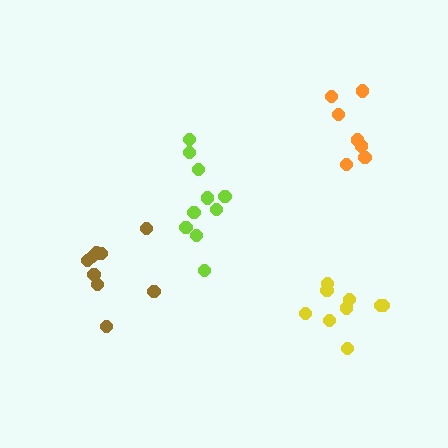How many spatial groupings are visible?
There are 4 spatial groupings.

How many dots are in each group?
Group 1: 9 dots, Group 2: 9 dots, Group 3: 10 dots, Group 4: 7 dots (35 total).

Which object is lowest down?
The yellow cluster is bottommost.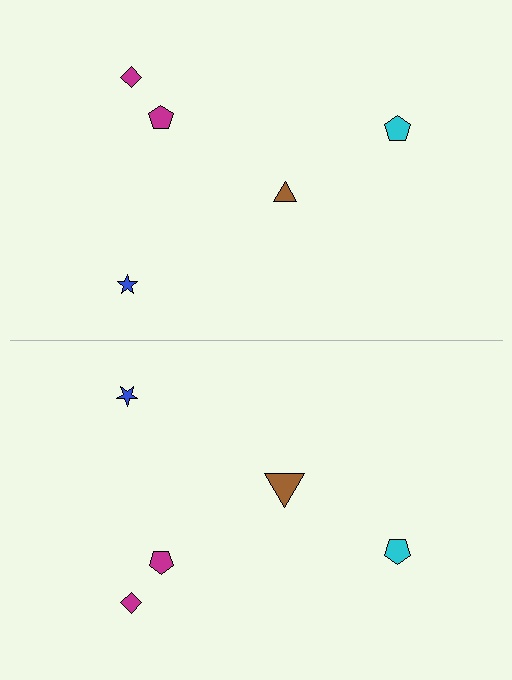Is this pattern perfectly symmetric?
No, the pattern is not perfectly symmetric. The brown triangle on the bottom side has a different size than its mirror counterpart.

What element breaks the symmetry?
The brown triangle on the bottom side has a different size than its mirror counterpart.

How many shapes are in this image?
There are 10 shapes in this image.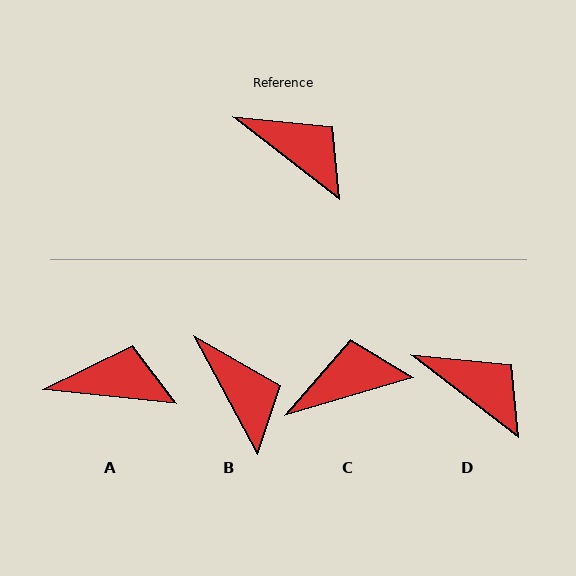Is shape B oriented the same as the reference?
No, it is off by about 24 degrees.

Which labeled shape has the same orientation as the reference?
D.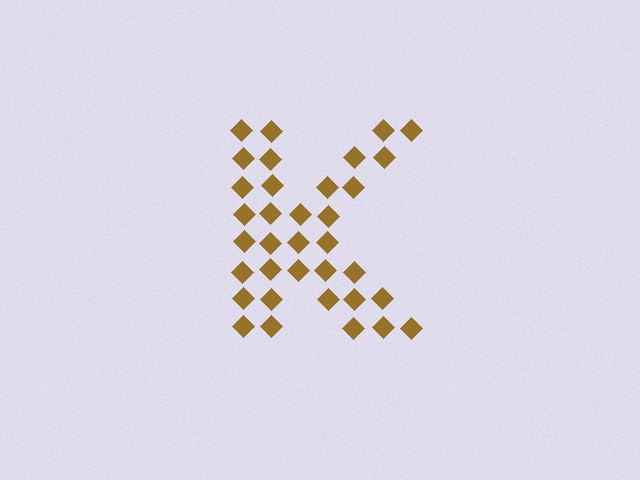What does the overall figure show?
The overall figure shows the letter K.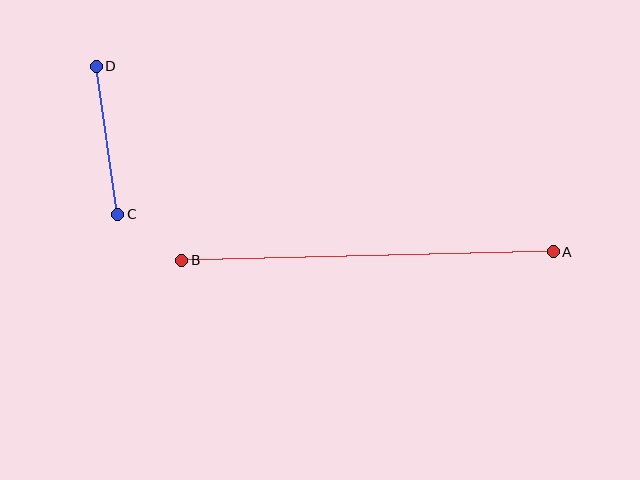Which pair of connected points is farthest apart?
Points A and B are farthest apart.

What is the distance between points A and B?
The distance is approximately 372 pixels.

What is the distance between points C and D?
The distance is approximately 150 pixels.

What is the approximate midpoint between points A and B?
The midpoint is at approximately (368, 256) pixels.